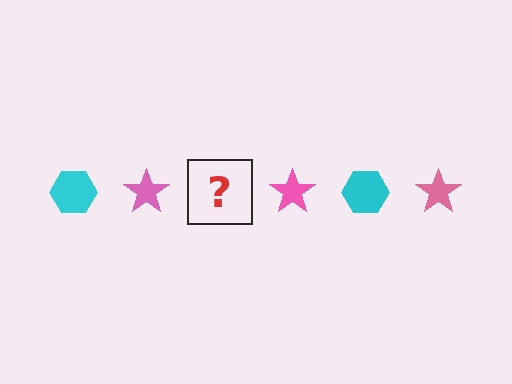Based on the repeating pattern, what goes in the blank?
The blank should be a cyan hexagon.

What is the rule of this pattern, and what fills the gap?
The rule is that the pattern alternates between cyan hexagon and pink star. The gap should be filled with a cyan hexagon.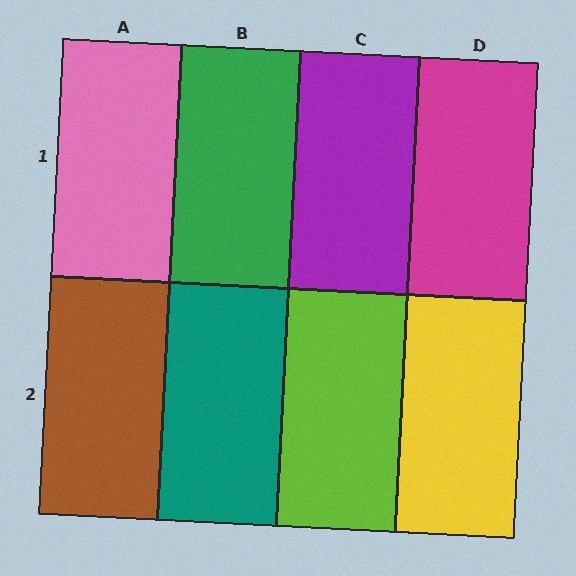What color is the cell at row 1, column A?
Pink.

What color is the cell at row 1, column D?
Magenta.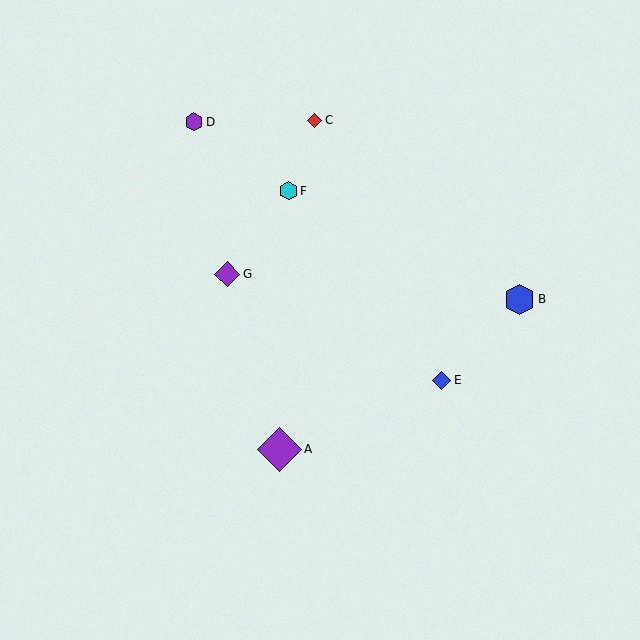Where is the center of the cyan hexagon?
The center of the cyan hexagon is at (288, 191).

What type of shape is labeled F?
Shape F is a cyan hexagon.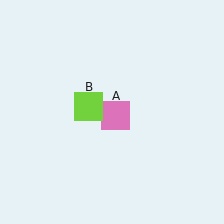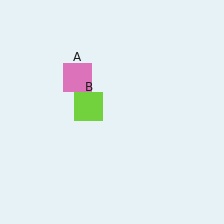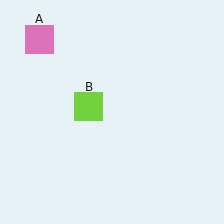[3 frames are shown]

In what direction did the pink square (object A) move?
The pink square (object A) moved up and to the left.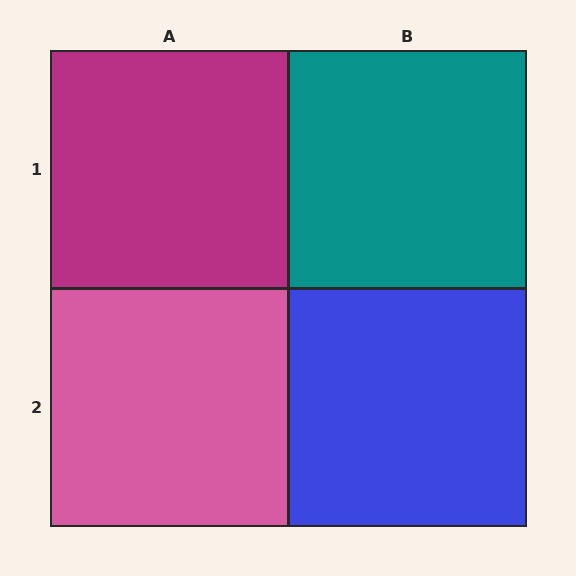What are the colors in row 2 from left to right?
Pink, blue.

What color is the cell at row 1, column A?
Magenta.